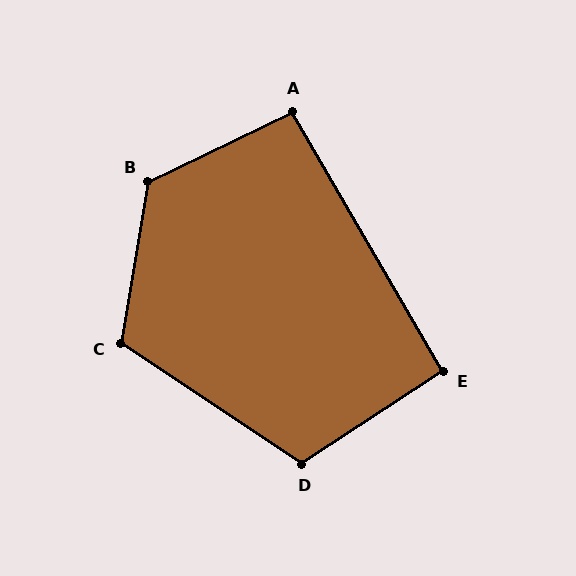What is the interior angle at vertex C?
Approximately 114 degrees (obtuse).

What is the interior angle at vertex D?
Approximately 113 degrees (obtuse).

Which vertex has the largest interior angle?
B, at approximately 125 degrees.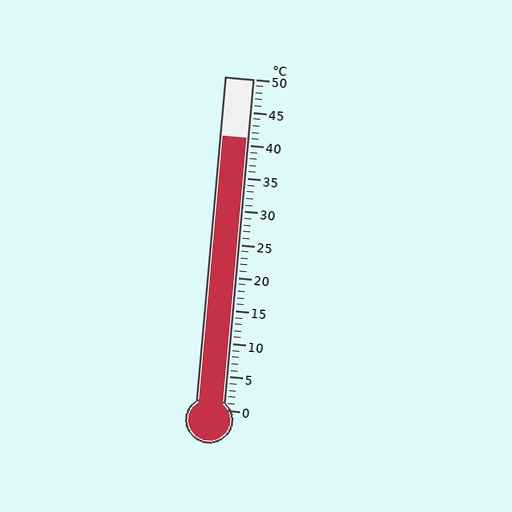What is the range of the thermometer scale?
The thermometer scale ranges from 0°C to 50°C.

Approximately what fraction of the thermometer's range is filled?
The thermometer is filled to approximately 80% of its range.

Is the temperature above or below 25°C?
The temperature is above 25°C.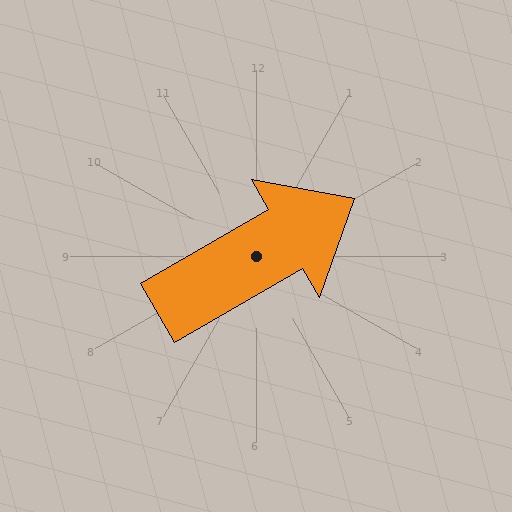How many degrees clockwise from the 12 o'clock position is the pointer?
Approximately 60 degrees.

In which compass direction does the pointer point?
Northeast.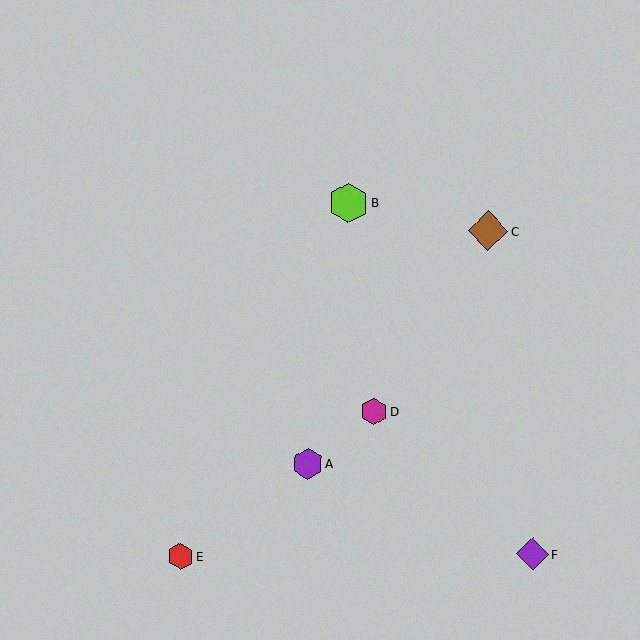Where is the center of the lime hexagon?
The center of the lime hexagon is at (348, 203).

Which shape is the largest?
The brown diamond (labeled C) is the largest.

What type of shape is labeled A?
Shape A is a purple hexagon.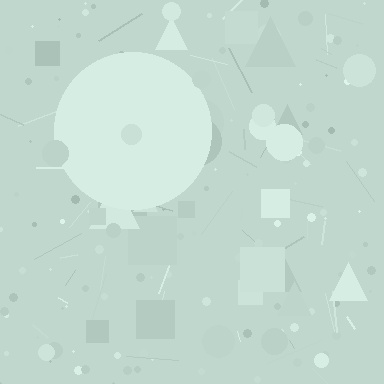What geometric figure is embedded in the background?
A circle is embedded in the background.